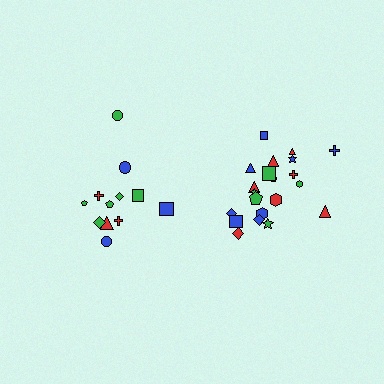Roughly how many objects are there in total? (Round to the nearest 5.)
Roughly 35 objects in total.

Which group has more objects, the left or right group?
The right group.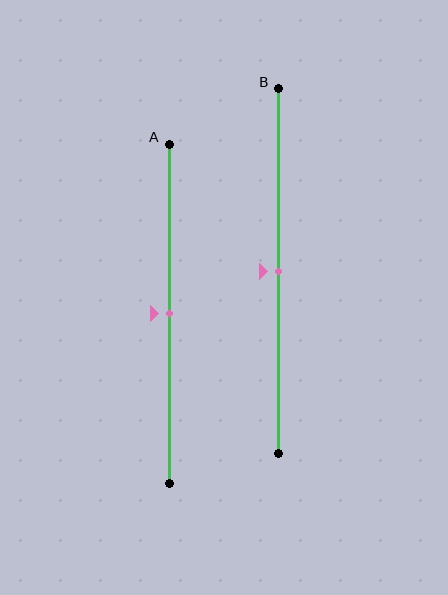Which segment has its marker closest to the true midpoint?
Segment A has its marker closest to the true midpoint.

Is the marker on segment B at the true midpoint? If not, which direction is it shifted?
Yes, the marker on segment B is at the true midpoint.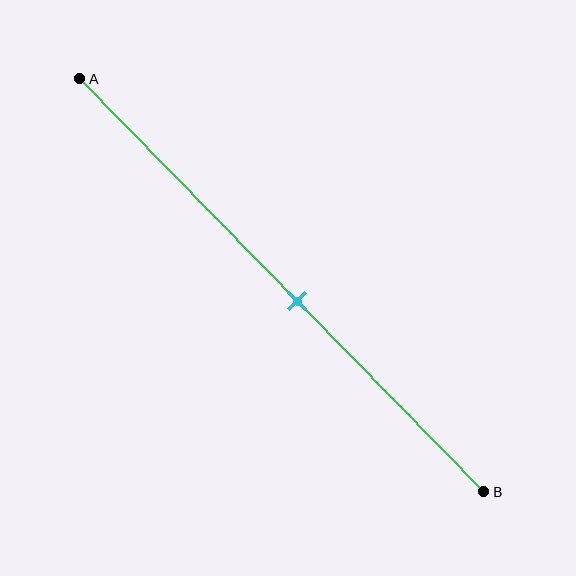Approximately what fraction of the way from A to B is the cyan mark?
The cyan mark is approximately 55% of the way from A to B.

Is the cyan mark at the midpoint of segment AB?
No, the mark is at about 55% from A, not at the 50% midpoint.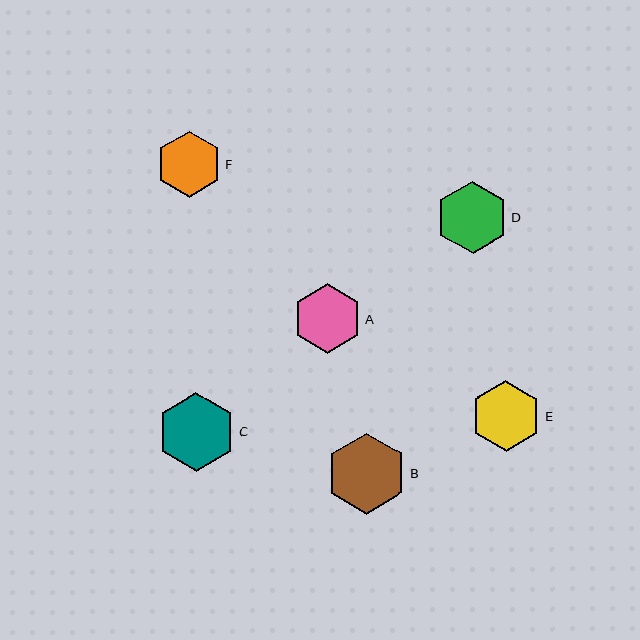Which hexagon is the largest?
Hexagon B is the largest with a size of approximately 81 pixels.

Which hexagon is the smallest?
Hexagon F is the smallest with a size of approximately 66 pixels.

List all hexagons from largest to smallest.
From largest to smallest: B, C, D, E, A, F.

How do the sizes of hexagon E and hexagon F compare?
Hexagon E and hexagon F are approximately the same size.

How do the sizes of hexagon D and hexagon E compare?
Hexagon D and hexagon E are approximately the same size.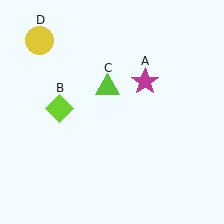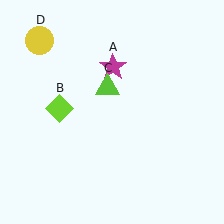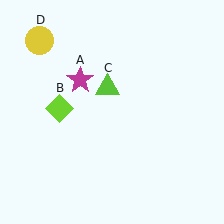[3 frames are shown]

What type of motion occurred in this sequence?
The magenta star (object A) rotated counterclockwise around the center of the scene.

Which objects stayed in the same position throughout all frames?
Lime diamond (object B) and lime triangle (object C) and yellow circle (object D) remained stationary.